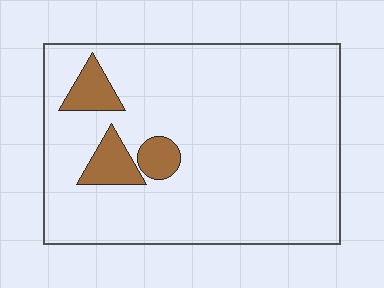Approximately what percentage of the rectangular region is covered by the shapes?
Approximately 10%.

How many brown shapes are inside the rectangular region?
3.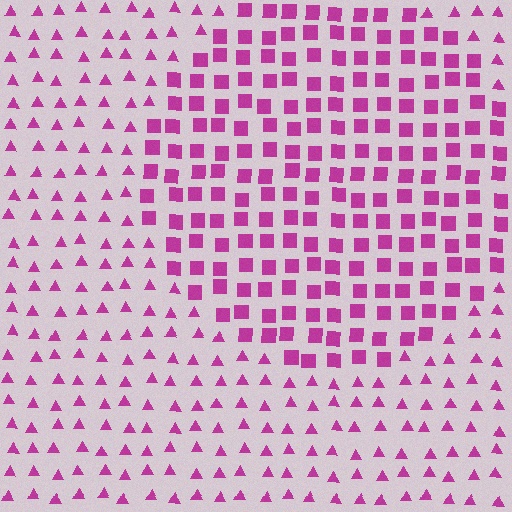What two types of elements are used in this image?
The image uses squares inside the circle region and triangles outside it.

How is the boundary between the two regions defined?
The boundary is defined by a change in element shape: squares inside vs. triangles outside. All elements share the same color and spacing.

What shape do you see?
I see a circle.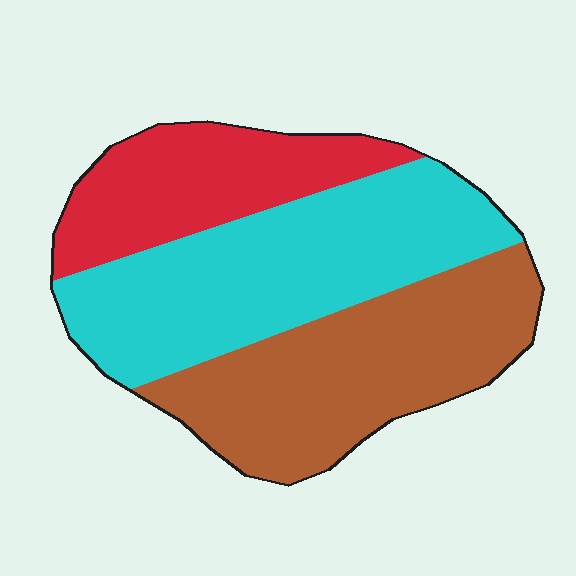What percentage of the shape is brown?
Brown covers 37% of the shape.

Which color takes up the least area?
Red, at roughly 25%.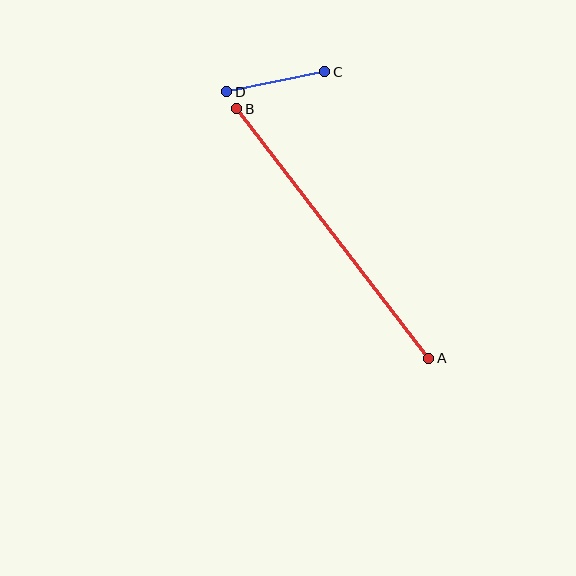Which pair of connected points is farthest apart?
Points A and B are farthest apart.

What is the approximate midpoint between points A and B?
The midpoint is at approximately (333, 233) pixels.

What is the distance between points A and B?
The distance is approximately 315 pixels.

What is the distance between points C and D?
The distance is approximately 100 pixels.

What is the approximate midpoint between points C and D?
The midpoint is at approximately (276, 82) pixels.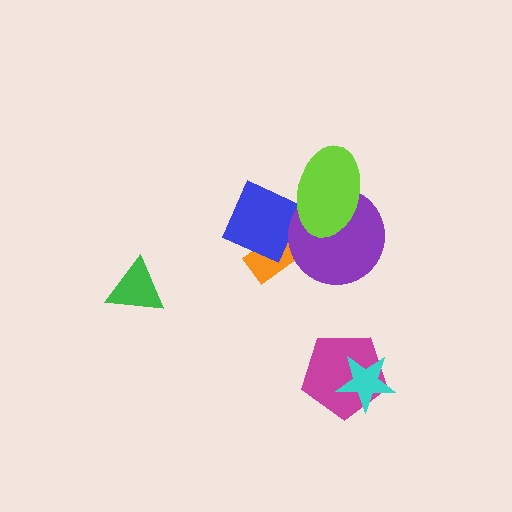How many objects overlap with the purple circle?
3 objects overlap with the purple circle.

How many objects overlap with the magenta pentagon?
1 object overlaps with the magenta pentagon.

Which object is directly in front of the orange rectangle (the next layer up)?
The blue diamond is directly in front of the orange rectangle.